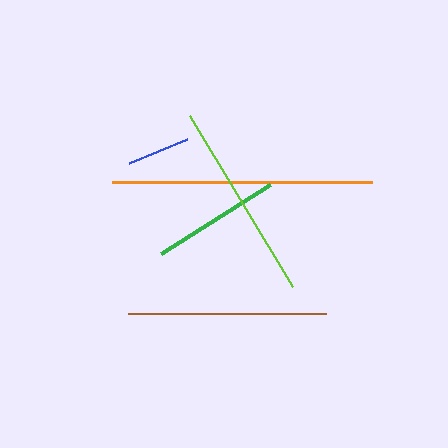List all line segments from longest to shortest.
From longest to shortest: orange, lime, brown, green, blue.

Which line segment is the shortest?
The blue line is the shortest at approximately 63 pixels.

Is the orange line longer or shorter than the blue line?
The orange line is longer than the blue line.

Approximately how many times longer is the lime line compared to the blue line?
The lime line is approximately 3.2 times the length of the blue line.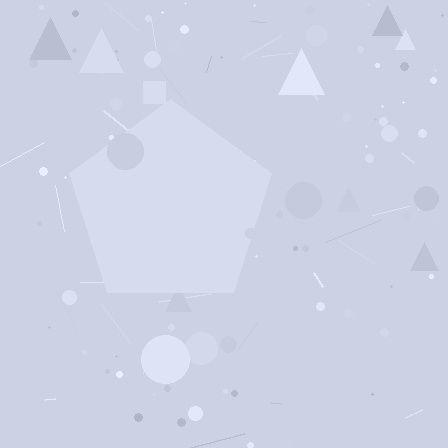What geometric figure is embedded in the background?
A pentagon is embedded in the background.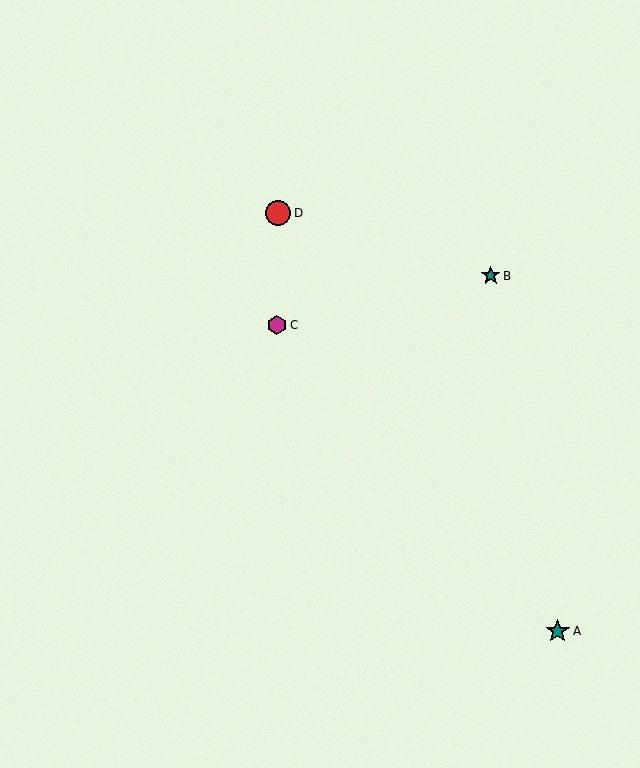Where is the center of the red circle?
The center of the red circle is at (278, 213).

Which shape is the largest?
The red circle (labeled D) is the largest.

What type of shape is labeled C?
Shape C is a magenta hexagon.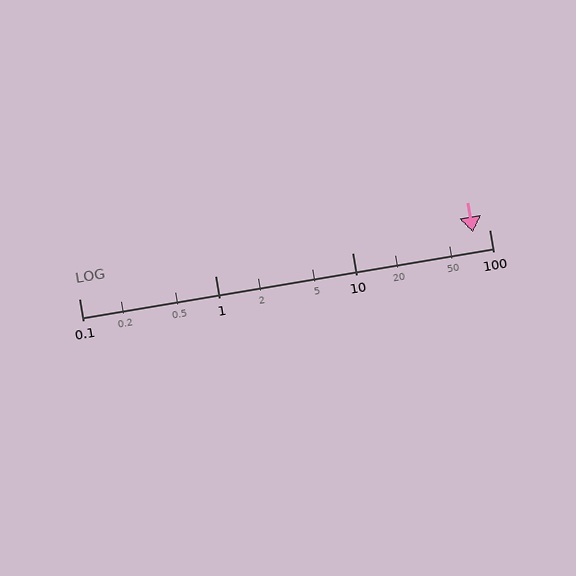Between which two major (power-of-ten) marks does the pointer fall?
The pointer is between 10 and 100.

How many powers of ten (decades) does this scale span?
The scale spans 3 decades, from 0.1 to 100.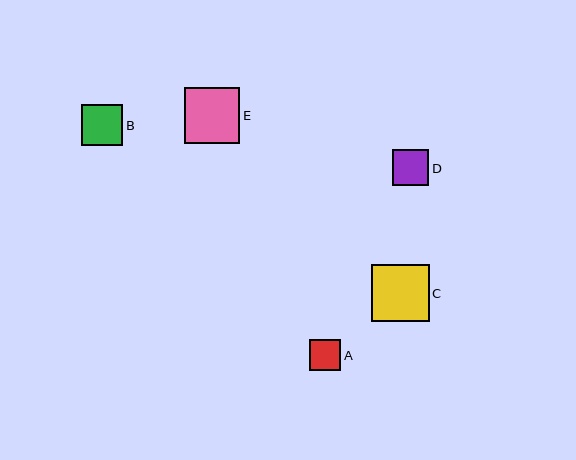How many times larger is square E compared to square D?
Square E is approximately 1.5 times the size of square D.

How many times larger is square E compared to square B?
Square E is approximately 1.3 times the size of square B.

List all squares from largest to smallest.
From largest to smallest: C, E, B, D, A.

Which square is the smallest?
Square A is the smallest with a size of approximately 32 pixels.